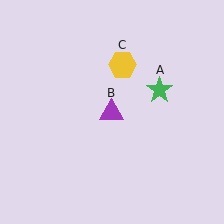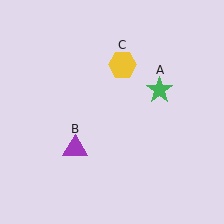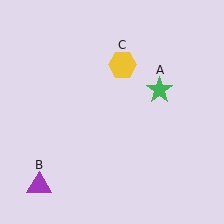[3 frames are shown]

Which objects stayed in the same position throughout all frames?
Green star (object A) and yellow hexagon (object C) remained stationary.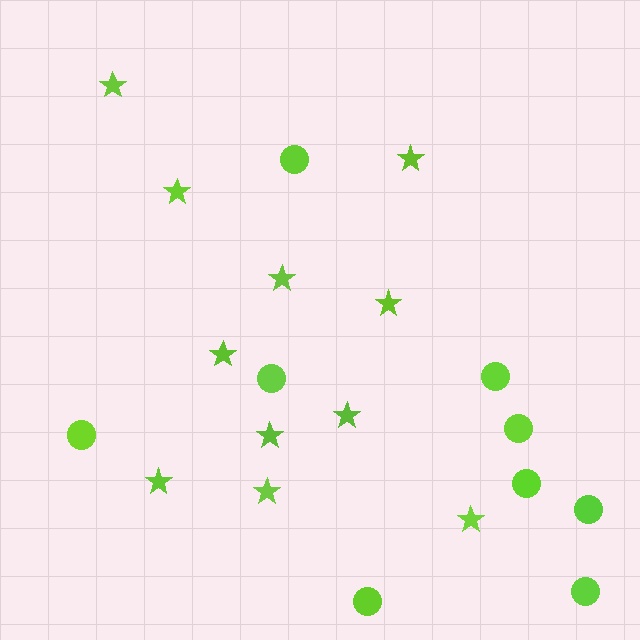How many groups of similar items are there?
There are 2 groups: one group of circles (9) and one group of stars (11).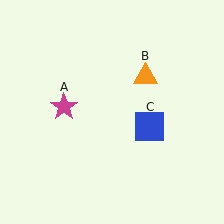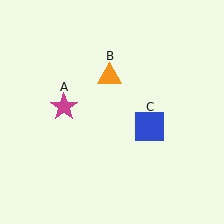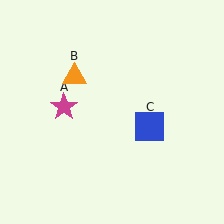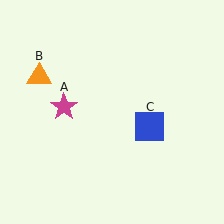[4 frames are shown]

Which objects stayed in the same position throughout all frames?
Magenta star (object A) and blue square (object C) remained stationary.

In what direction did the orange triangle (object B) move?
The orange triangle (object B) moved left.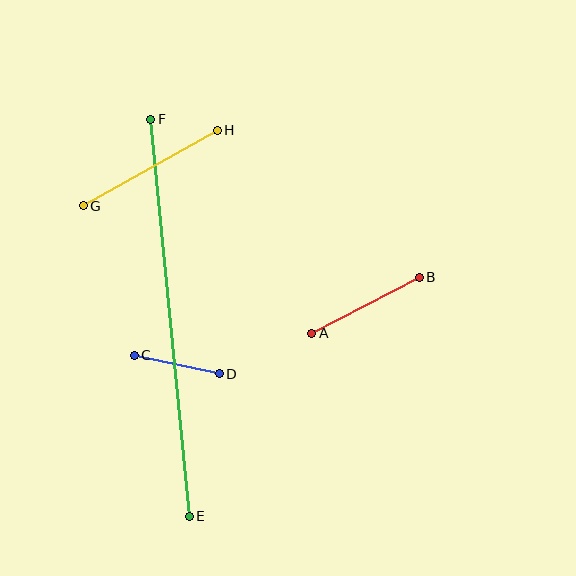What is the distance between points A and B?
The distance is approximately 121 pixels.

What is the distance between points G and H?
The distance is approximately 154 pixels.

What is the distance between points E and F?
The distance is approximately 399 pixels.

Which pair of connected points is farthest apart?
Points E and F are farthest apart.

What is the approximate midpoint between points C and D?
The midpoint is at approximately (177, 365) pixels.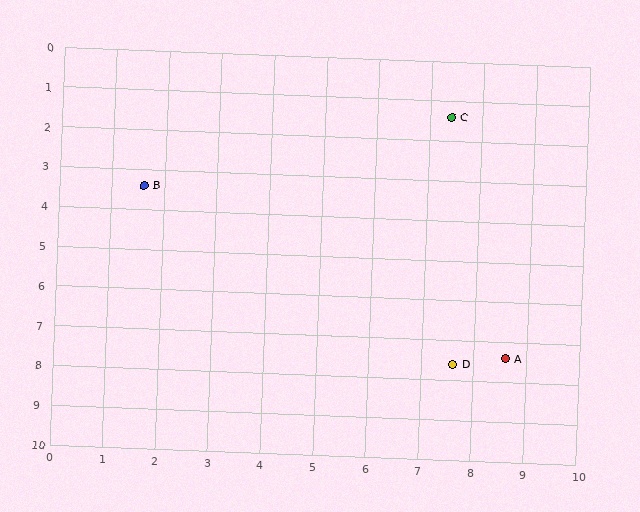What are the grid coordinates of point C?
Point C is at approximately (7.4, 1.4).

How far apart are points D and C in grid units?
Points D and C are about 6.2 grid units apart.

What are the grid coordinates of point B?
Point B is at approximately (1.6, 3.4).